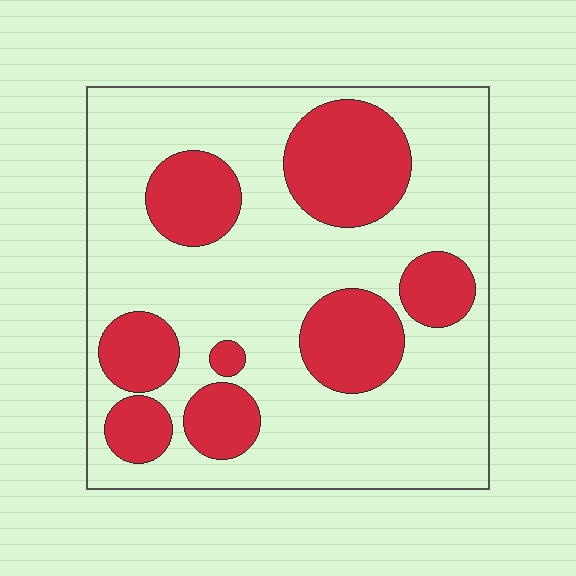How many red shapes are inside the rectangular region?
8.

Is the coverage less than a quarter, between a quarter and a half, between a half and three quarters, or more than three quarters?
Between a quarter and a half.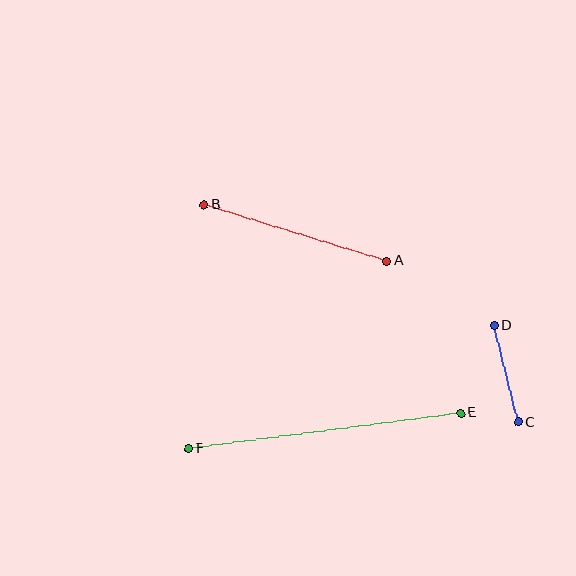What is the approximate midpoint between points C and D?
The midpoint is at approximately (506, 374) pixels.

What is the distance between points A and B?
The distance is approximately 191 pixels.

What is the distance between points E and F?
The distance is approximately 274 pixels.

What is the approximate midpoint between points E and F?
The midpoint is at approximately (325, 431) pixels.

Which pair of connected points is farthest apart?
Points E and F are farthest apart.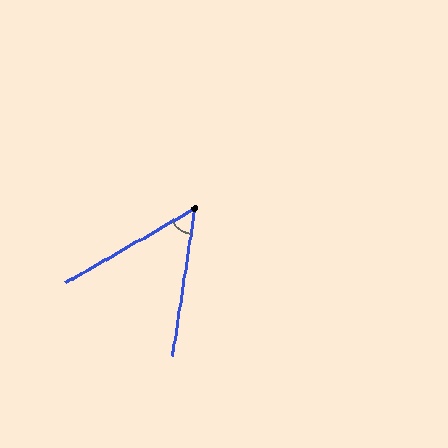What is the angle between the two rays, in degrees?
Approximately 52 degrees.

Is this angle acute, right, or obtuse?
It is acute.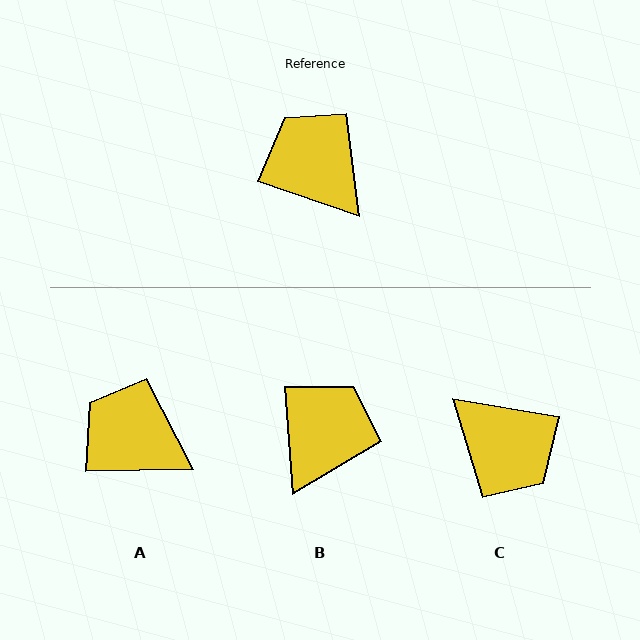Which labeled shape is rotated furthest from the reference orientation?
C, about 171 degrees away.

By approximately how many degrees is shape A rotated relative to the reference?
Approximately 20 degrees counter-clockwise.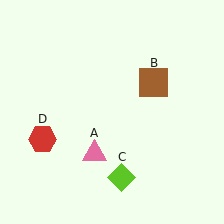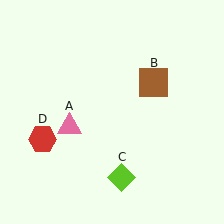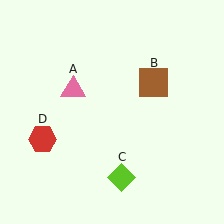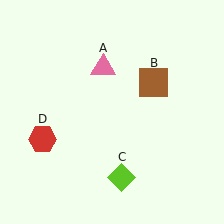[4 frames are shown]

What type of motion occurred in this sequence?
The pink triangle (object A) rotated clockwise around the center of the scene.